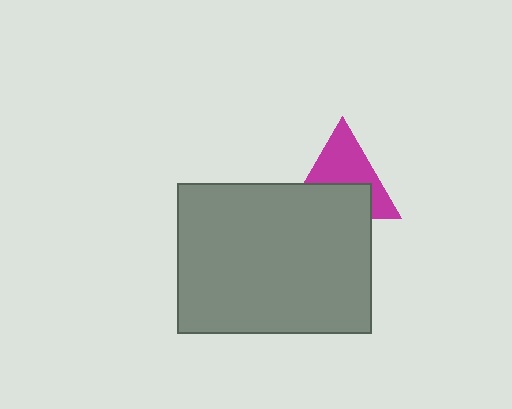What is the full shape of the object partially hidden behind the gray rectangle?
The partially hidden object is a magenta triangle.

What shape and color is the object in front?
The object in front is a gray rectangle.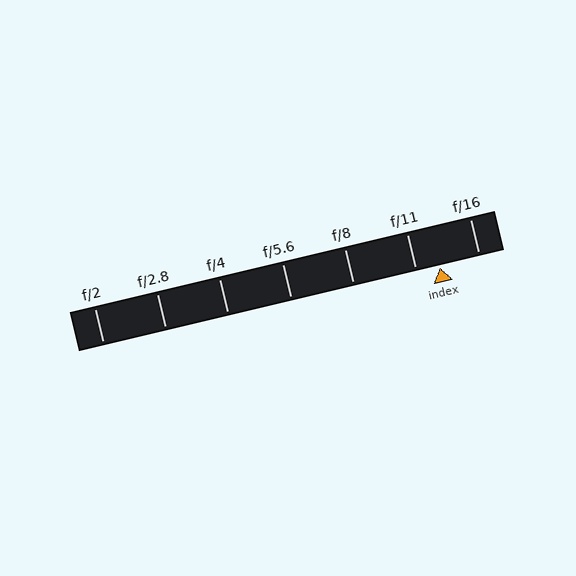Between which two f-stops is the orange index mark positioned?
The index mark is between f/11 and f/16.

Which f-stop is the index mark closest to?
The index mark is closest to f/11.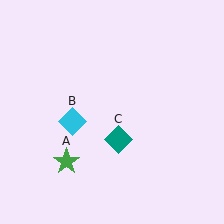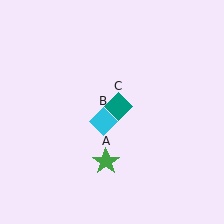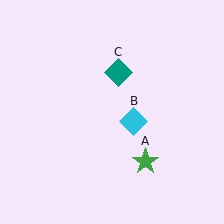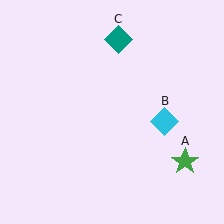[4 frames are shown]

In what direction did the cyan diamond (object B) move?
The cyan diamond (object B) moved right.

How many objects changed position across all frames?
3 objects changed position: green star (object A), cyan diamond (object B), teal diamond (object C).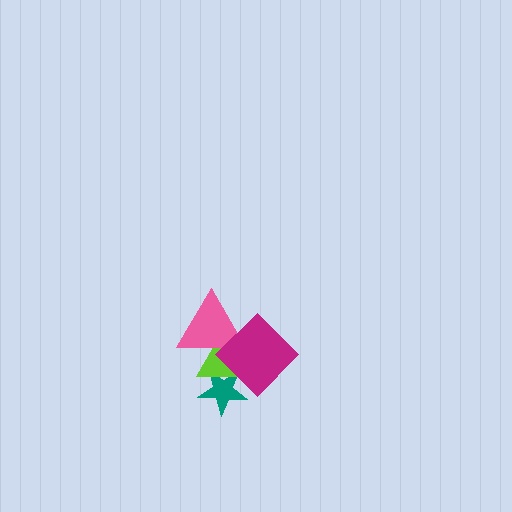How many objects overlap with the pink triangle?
2 objects overlap with the pink triangle.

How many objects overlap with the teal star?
2 objects overlap with the teal star.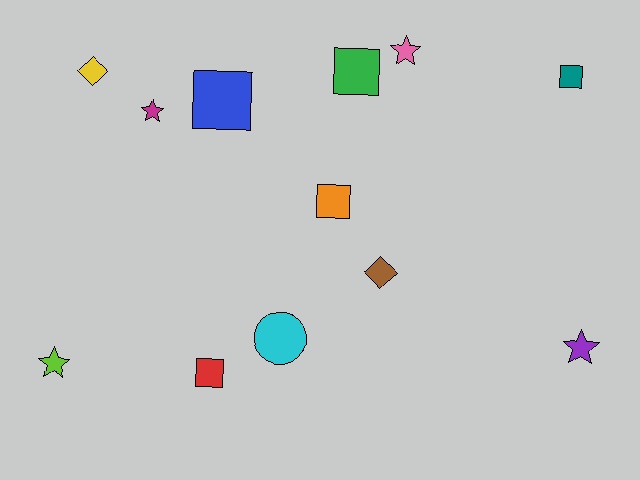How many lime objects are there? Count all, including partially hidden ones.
There is 1 lime object.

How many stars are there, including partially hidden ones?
There are 4 stars.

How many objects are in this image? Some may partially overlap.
There are 12 objects.